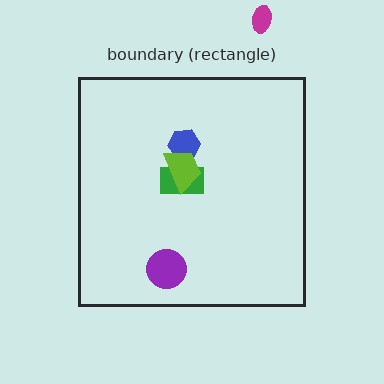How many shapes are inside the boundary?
4 inside, 1 outside.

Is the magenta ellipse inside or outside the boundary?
Outside.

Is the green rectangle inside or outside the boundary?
Inside.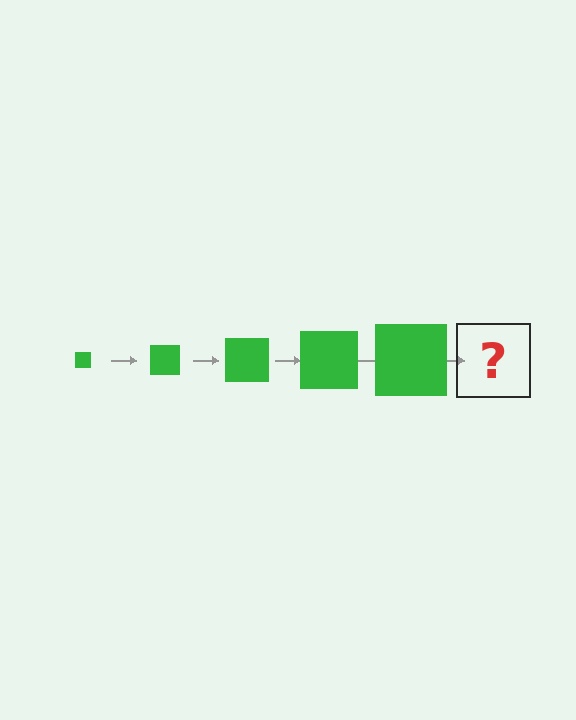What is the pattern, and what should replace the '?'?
The pattern is that the square gets progressively larger each step. The '?' should be a green square, larger than the previous one.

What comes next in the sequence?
The next element should be a green square, larger than the previous one.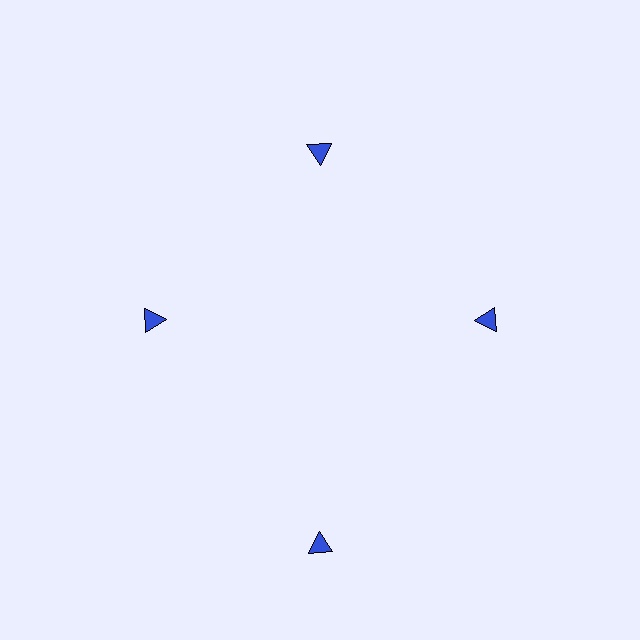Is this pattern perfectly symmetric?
No. The 4 blue triangles are arranged in a ring, but one element near the 6 o'clock position is pushed outward from the center, breaking the 4-fold rotational symmetry.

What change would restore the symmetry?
The symmetry would be restored by moving it inward, back onto the ring so that all 4 triangles sit at equal angles and equal distance from the center.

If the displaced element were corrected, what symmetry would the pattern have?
It would have 4-fold rotational symmetry — the pattern would map onto itself every 90 degrees.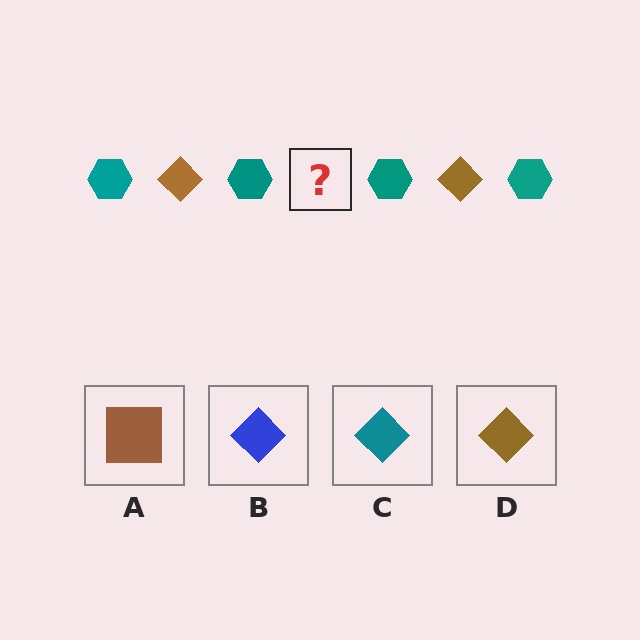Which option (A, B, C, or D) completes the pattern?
D.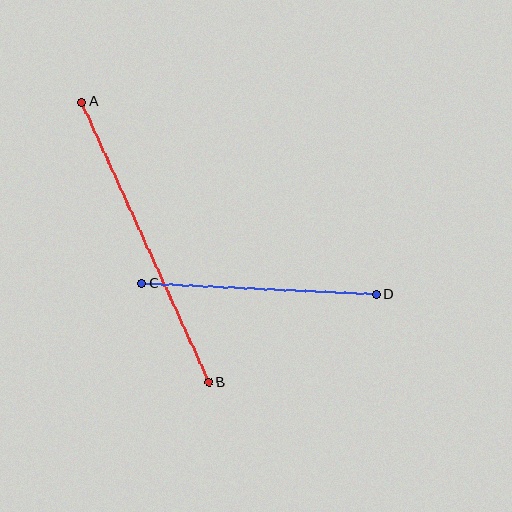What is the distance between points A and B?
The distance is approximately 308 pixels.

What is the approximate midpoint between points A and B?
The midpoint is at approximately (145, 242) pixels.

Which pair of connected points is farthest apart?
Points A and B are farthest apart.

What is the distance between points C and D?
The distance is approximately 234 pixels.